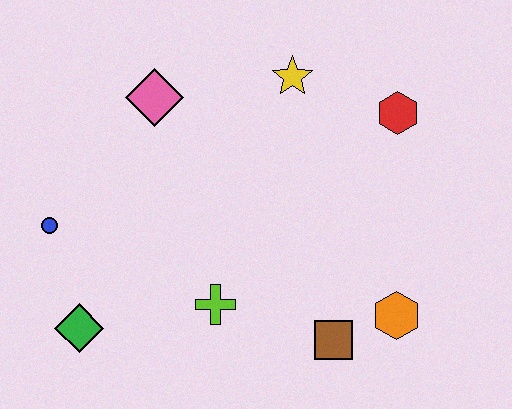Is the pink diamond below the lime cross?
No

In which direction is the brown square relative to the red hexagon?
The brown square is below the red hexagon.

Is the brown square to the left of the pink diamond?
No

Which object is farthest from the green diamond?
The red hexagon is farthest from the green diamond.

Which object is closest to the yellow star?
The red hexagon is closest to the yellow star.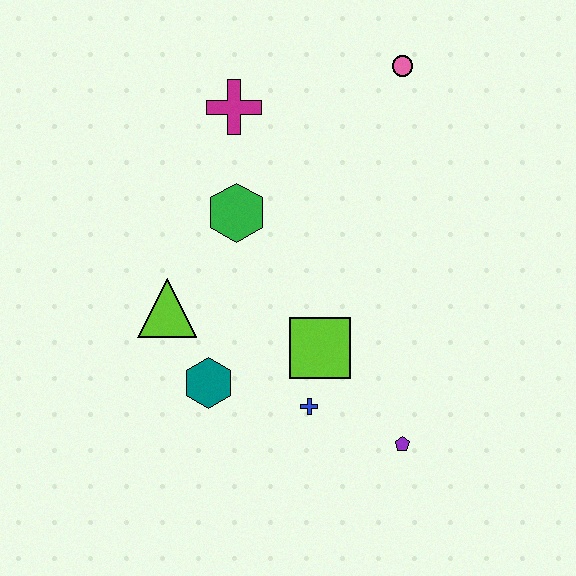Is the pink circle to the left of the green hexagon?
No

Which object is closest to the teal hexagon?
The lime triangle is closest to the teal hexagon.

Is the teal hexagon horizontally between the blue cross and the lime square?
No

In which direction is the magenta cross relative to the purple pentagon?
The magenta cross is above the purple pentagon.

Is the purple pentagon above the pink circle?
No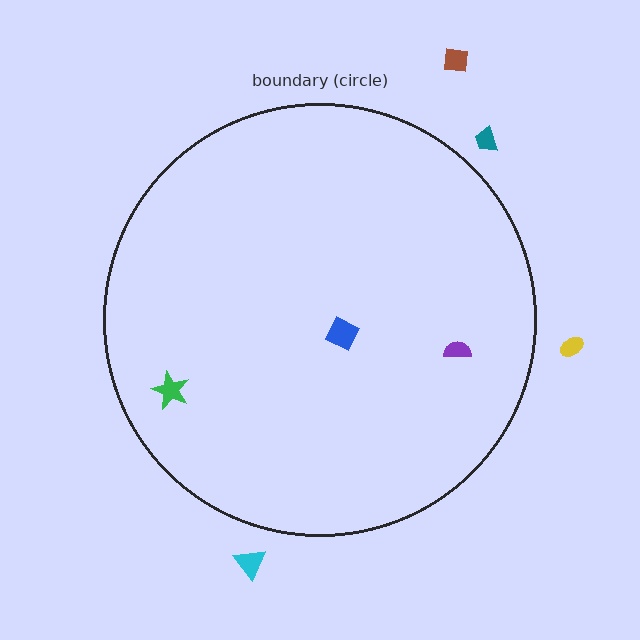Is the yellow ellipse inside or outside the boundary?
Outside.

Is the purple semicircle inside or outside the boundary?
Inside.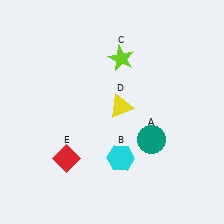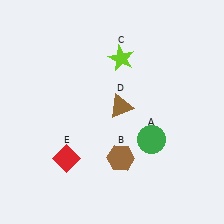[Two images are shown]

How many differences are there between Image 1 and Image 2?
There are 3 differences between the two images.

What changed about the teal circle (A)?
In Image 1, A is teal. In Image 2, it changed to green.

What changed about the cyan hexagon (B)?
In Image 1, B is cyan. In Image 2, it changed to brown.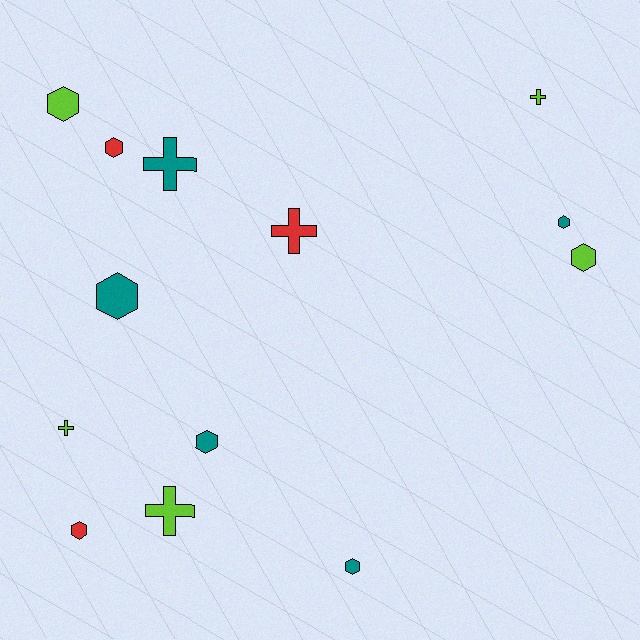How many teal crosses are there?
There is 1 teal cross.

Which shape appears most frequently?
Hexagon, with 8 objects.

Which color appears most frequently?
Teal, with 5 objects.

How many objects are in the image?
There are 13 objects.